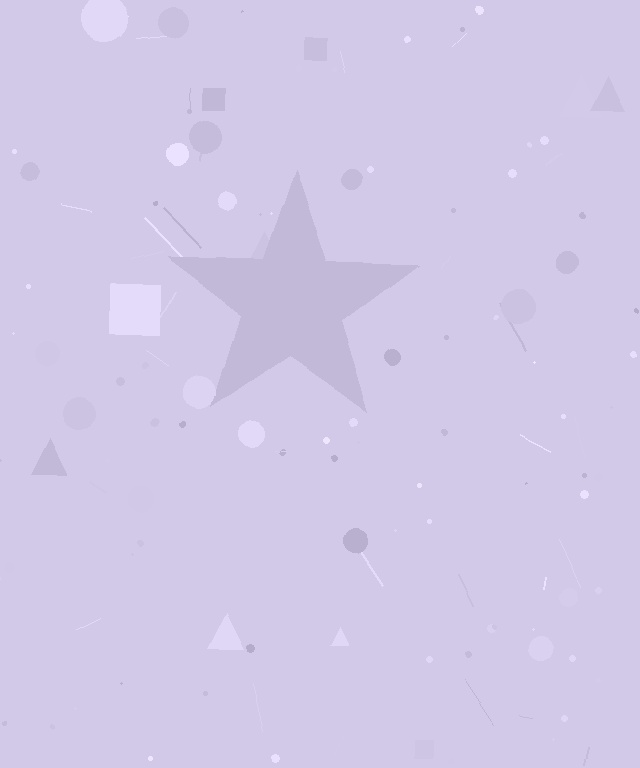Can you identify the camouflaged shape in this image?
The camouflaged shape is a star.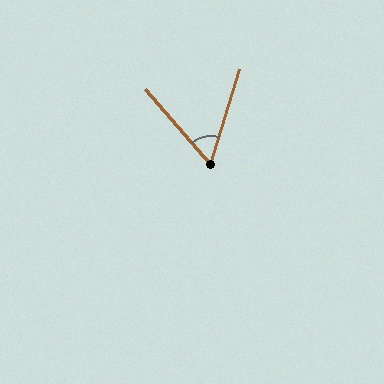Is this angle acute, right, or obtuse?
It is acute.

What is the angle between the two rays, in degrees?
Approximately 57 degrees.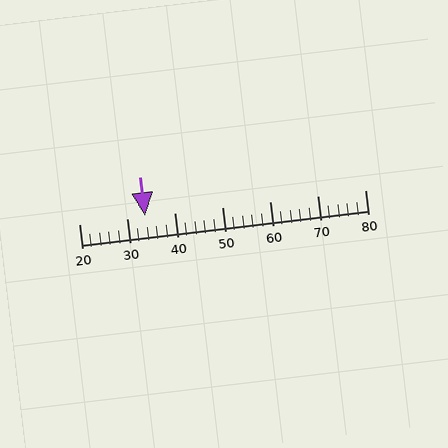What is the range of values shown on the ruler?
The ruler shows values from 20 to 80.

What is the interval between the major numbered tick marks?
The major tick marks are spaced 10 units apart.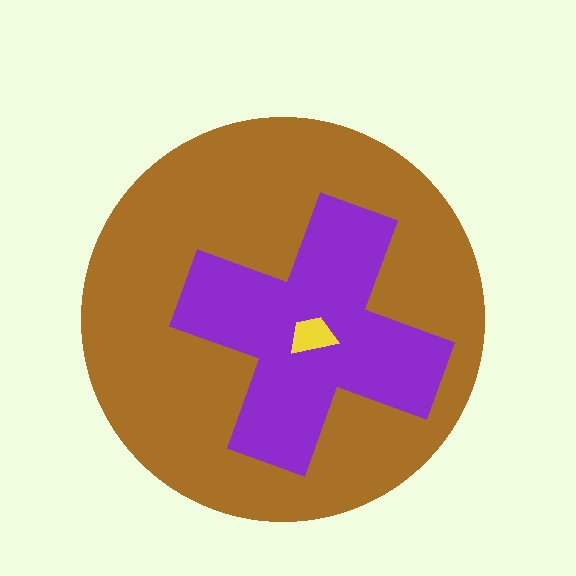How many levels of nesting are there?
3.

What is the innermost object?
The yellow trapezoid.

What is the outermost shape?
The brown circle.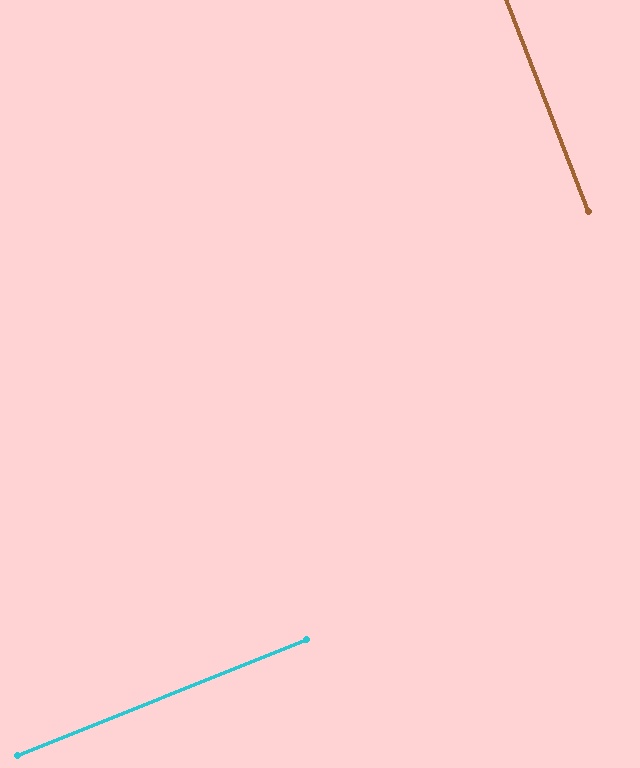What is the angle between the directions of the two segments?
Approximately 89 degrees.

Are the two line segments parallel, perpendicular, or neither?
Perpendicular — they meet at approximately 89°.